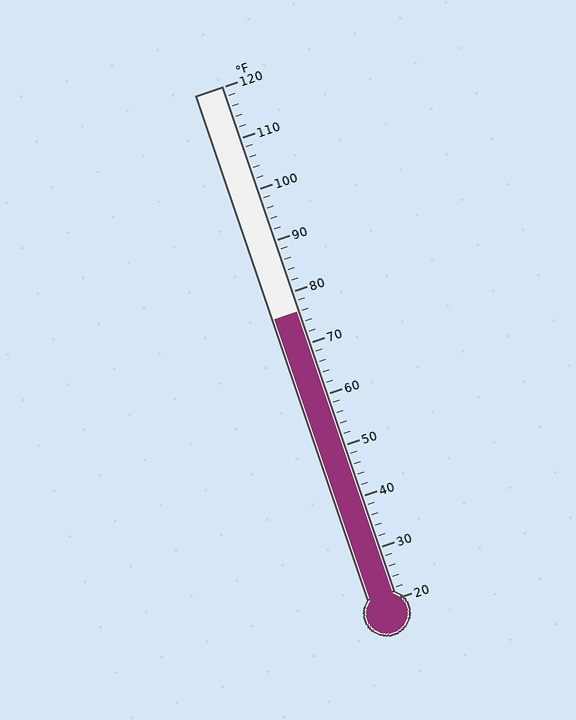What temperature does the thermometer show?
The thermometer shows approximately 76°F.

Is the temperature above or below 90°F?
The temperature is below 90°F.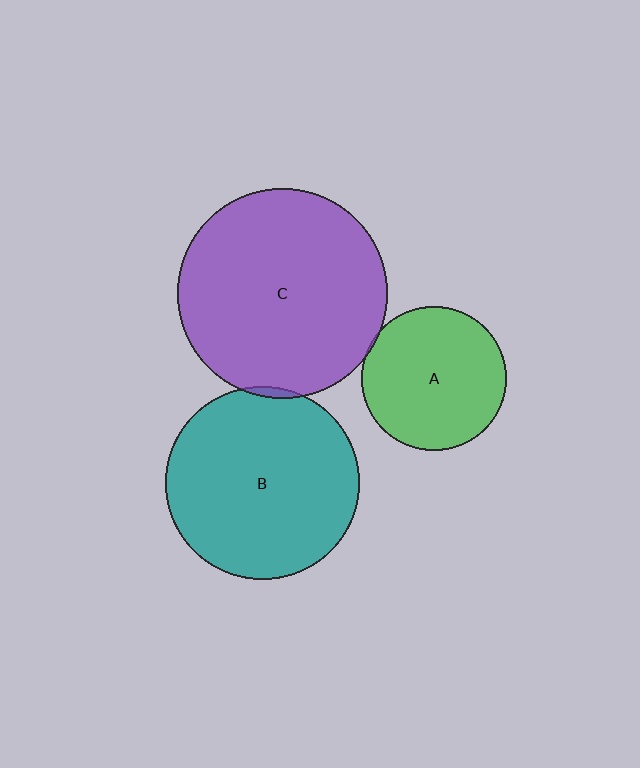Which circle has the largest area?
Circle C (purple).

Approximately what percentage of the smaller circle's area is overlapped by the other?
Approximately 5%.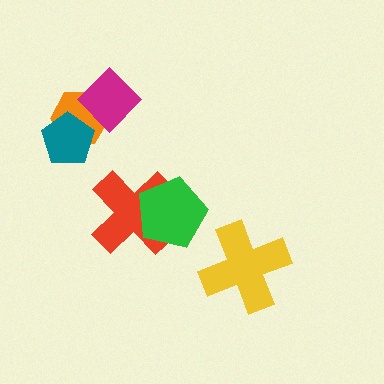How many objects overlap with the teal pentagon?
1 object overlaps with the teal pentagon.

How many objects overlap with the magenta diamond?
1 object overlaps with the magenta diamond.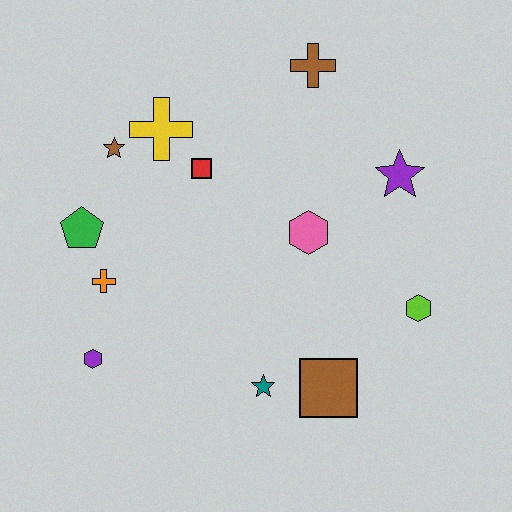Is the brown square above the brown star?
No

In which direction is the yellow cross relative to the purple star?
The yellow cross is to the left of the purple star.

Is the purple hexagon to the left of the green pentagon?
No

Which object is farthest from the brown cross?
The purple hexagon is farthest from the brown cross.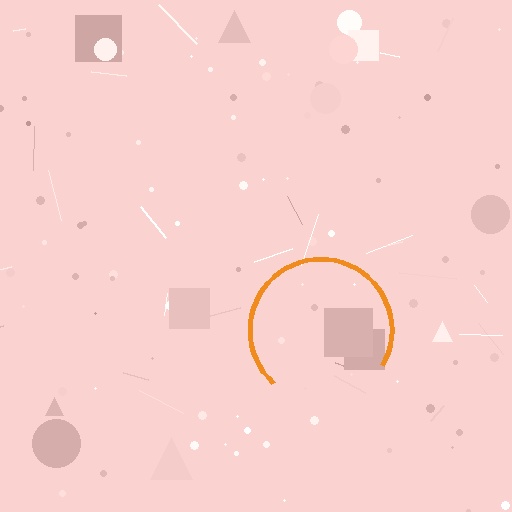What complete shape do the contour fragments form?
The contour fragments form a circle.